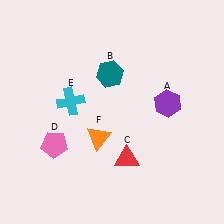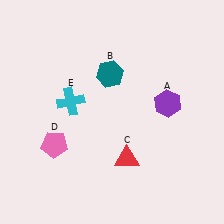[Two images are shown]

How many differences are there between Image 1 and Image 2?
There is 1 difference between the two images.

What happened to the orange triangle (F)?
The orange triangle (F) was removed in Image 2. It was in the bottom-left area of Image 1.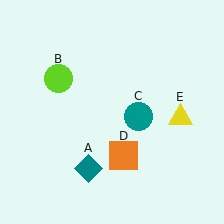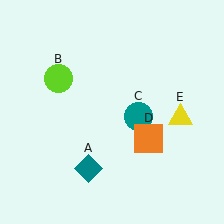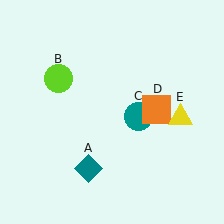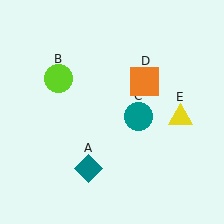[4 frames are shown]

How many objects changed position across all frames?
1 object changed position: orange square (object D).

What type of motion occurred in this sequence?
The orange square (object D) rotated counterclockwise around the center of the scene.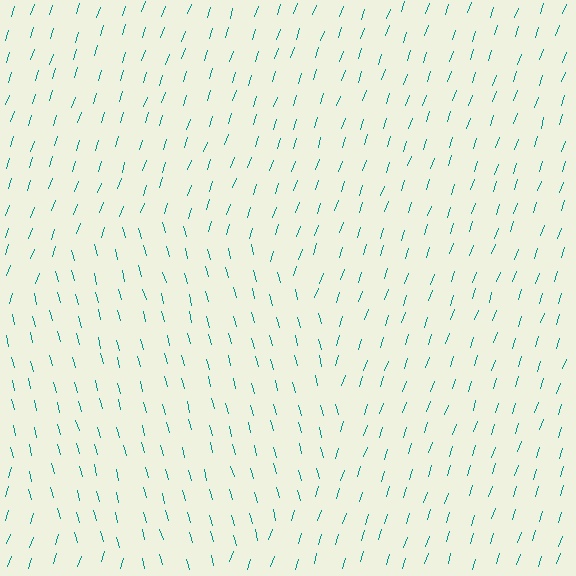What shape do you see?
I see a circle.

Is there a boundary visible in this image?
Yes, there is a texture boundary formed by a change in line orientation.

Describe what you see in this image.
The image is filled with small teal line segments. A circle region in the image has lines oriented differently from the surrounding lines, creating a visible texture boundary.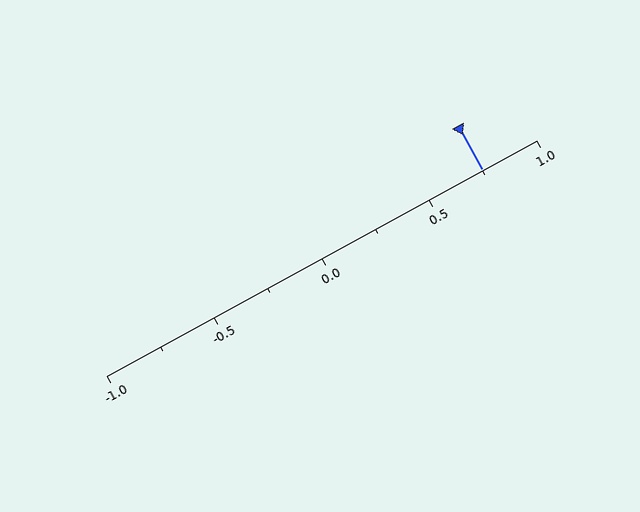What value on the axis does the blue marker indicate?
The marker indicates approximately 0.75.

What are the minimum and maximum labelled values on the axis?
The axis runs from -1.0 to 1.0.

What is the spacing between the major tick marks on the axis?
The major ticks are spaced 0.5 apart.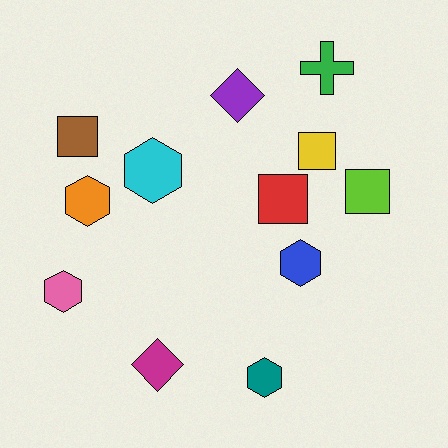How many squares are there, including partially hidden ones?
There are 4 squares.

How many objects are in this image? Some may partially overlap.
There are 12 objects.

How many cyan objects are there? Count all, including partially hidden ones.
There is 1 cyan object.